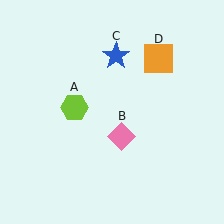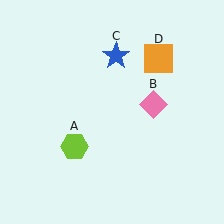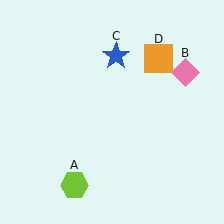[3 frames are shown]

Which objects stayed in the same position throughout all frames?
Blue star (object C) and orange square (object D) remained stationary.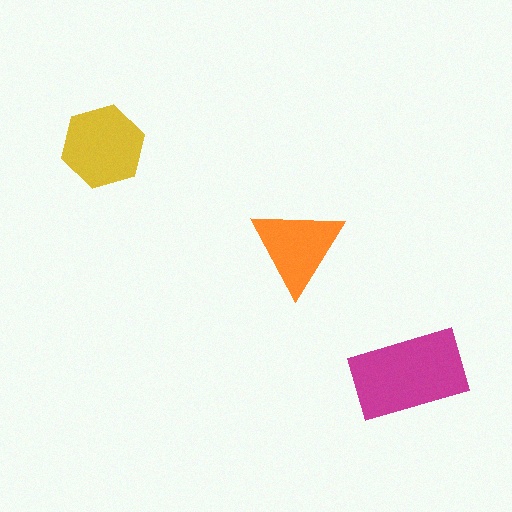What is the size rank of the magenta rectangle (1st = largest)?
1st.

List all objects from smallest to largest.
The orange triangle, the yellow hexagon, the magenta rectangle.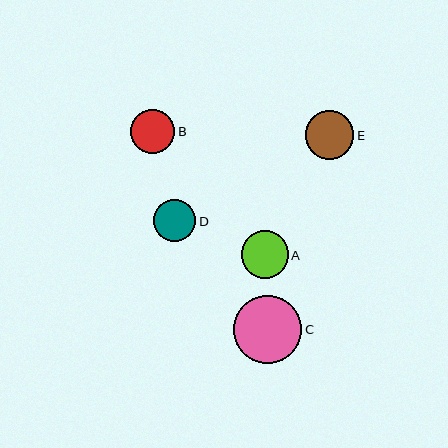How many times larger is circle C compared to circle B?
Circle C is approximately 1.5 times the size of circle B.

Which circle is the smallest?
Circle D is the smallest with a size of approximately 43 pixels.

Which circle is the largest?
Circle C is the largest with a size of approximately 68 pixels.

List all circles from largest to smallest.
From largest to smallest: C, E, A, B, D.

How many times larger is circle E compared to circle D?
Circle E is approximately 1.1 times the size of circle D.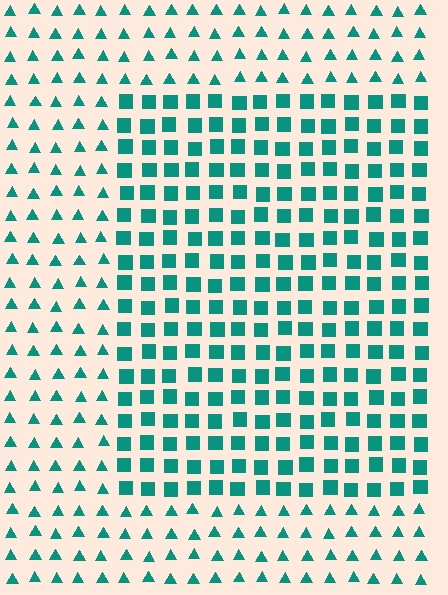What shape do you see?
I see a rectangle.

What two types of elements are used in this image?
The image uses squares inside the rectangle region and triangles outside it.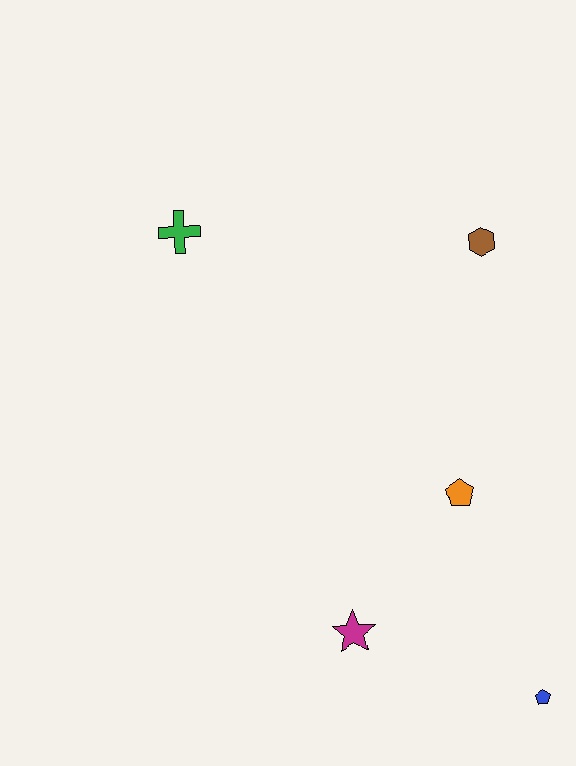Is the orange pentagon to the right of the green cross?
Yes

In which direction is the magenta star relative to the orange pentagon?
The magenta star is below the orange pentagon.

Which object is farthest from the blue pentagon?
The green cross is farthest from the blue pentagon.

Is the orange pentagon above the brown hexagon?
No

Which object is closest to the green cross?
The brown hexagon is closest to the green cross.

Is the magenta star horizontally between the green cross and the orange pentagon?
Yes